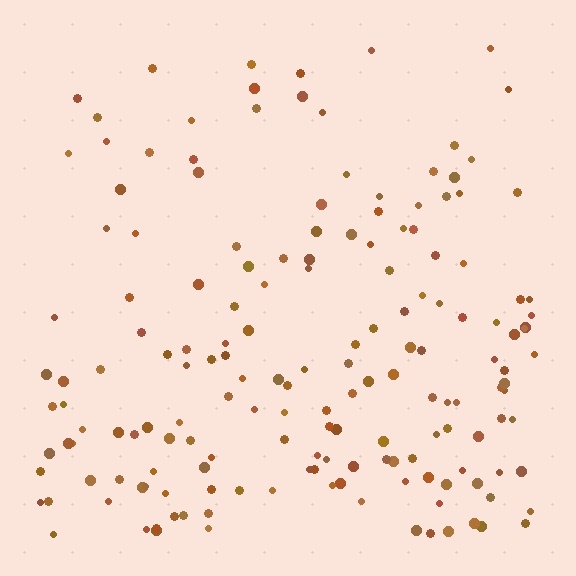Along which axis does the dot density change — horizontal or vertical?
Vertical.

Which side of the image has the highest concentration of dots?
The bottom.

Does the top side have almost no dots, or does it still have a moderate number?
Still a moderate number, just noticeably fewer than the bottom.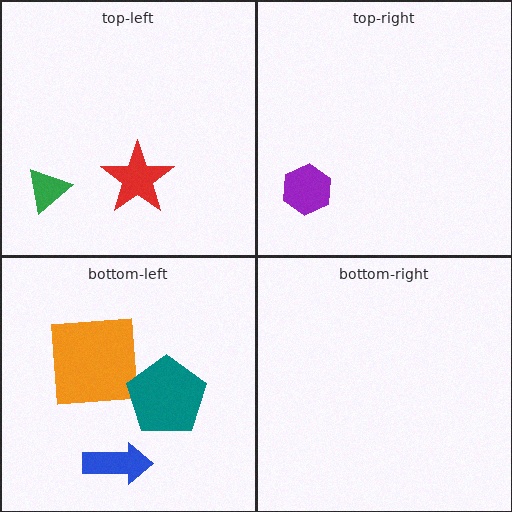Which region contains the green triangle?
The top-left region.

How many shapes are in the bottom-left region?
3.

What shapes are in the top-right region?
The purple hexagon.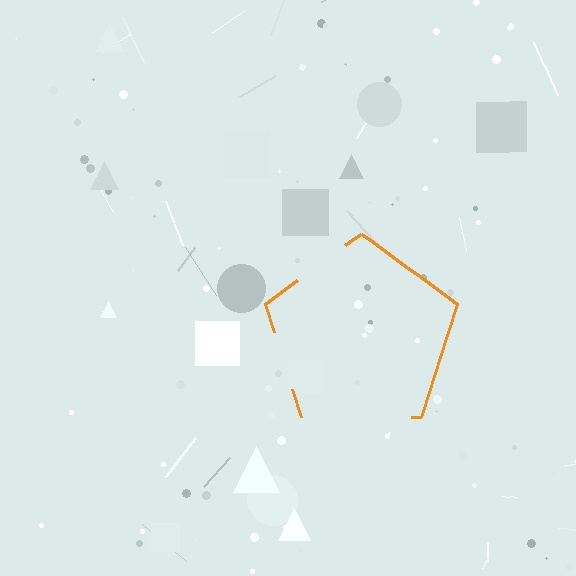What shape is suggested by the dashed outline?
The dashed outline suggests a pentagon.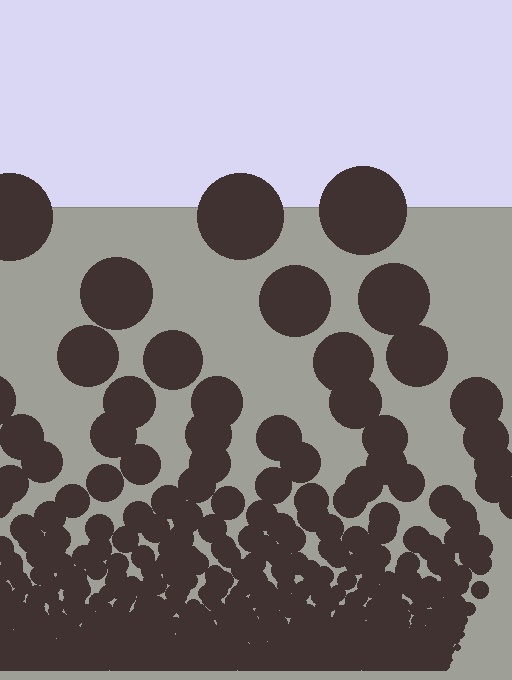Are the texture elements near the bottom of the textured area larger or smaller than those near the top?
Smaller. The gradient is inverted — elements near the bottom are smaller and denser.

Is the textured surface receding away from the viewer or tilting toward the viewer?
The surface appears to tilt toward the viewer. Texture elements get larger and sparser toward the top.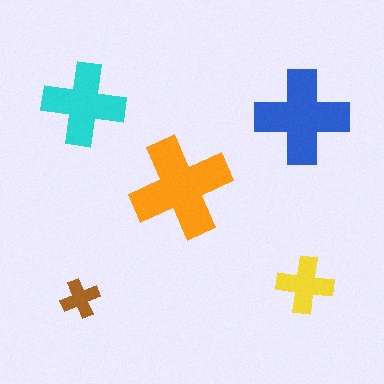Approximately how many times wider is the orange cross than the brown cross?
About 2.5 times wider.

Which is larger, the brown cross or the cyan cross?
The cyan one.